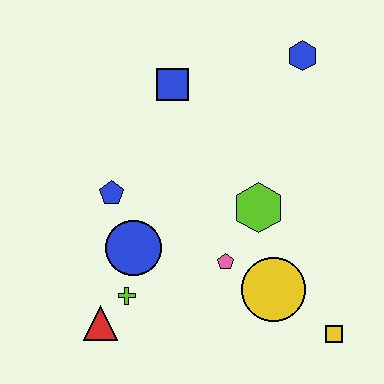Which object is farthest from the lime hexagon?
The red triangle is farthest from the lime hexagon.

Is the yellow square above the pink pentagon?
No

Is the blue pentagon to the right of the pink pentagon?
No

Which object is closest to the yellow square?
The yellow circle is closest to the yellow square.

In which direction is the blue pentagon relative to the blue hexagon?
The blue pentagon is to the left of the blue hexagon.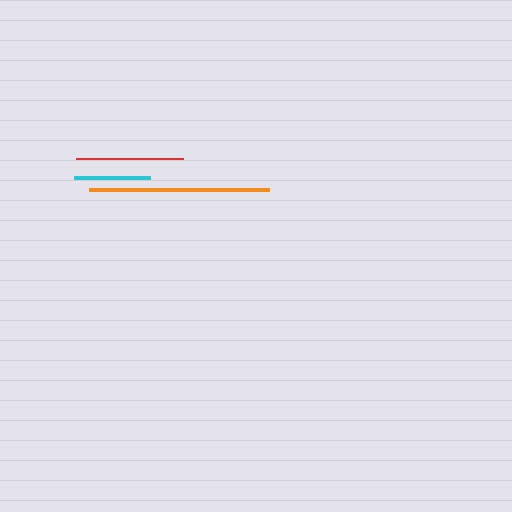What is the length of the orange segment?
The orange segment is approximately 180 pixels long.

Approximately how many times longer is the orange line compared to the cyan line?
The orange line is approximately 2.4 times the length of the cyan line.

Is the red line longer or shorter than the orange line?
The orange line is longer than the red line.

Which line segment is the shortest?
The cyan line is the shortest at approximately 76 pixels.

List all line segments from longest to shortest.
From longest to shortest: orange, red, cyan.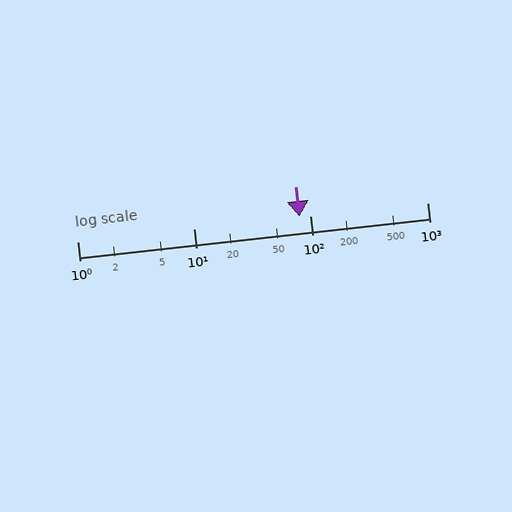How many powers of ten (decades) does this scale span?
The scale spans 3 decades, from 1 to 1000.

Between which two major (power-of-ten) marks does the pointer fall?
The pointer is between 10 and 100.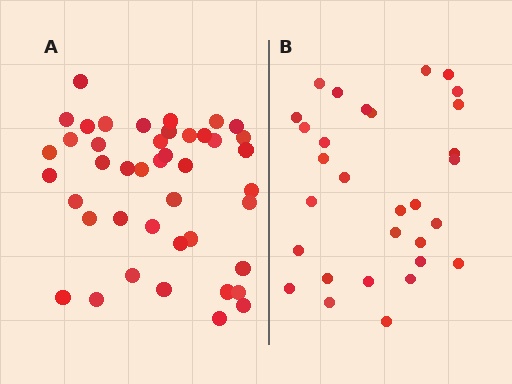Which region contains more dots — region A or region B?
Region A (the left region) has more dots.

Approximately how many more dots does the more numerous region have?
Region A has approximately 15 more dots than region B.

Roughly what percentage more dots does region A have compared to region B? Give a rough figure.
About 45% more.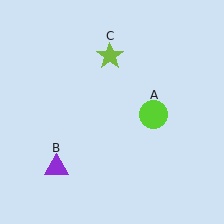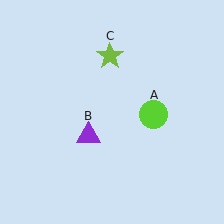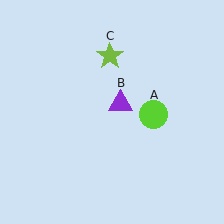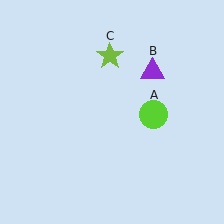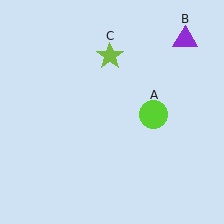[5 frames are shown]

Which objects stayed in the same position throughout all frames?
Lime circle (object A) and lime star (object C) remained stationary.